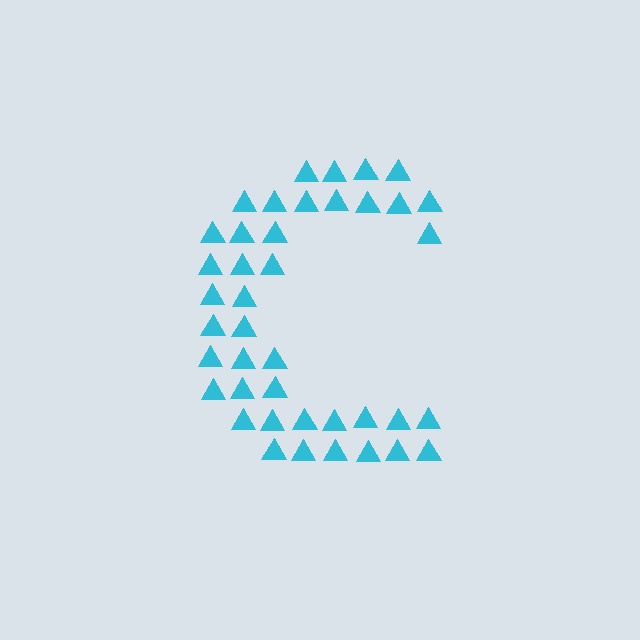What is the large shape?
The large shape is the letter C.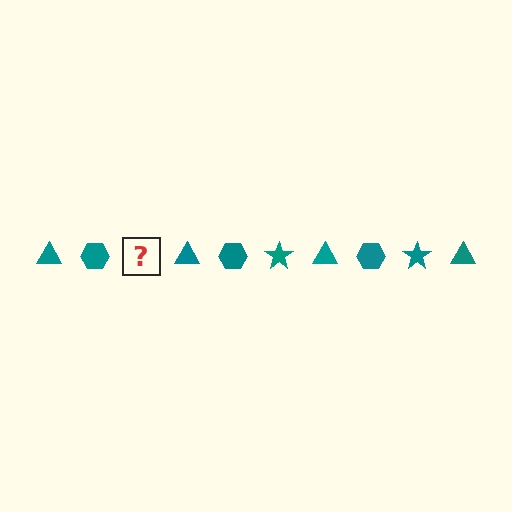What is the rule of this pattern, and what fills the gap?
The rule is that the pattern cycles through triangle, hexagon, star shapes in teal. The gap should be filled with a teal star.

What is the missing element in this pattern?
The missing element is a teal star.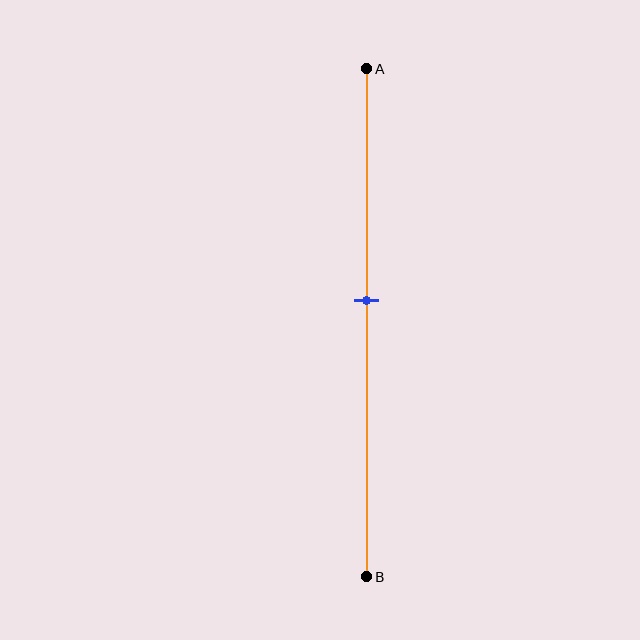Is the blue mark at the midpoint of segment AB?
No, the mark is at about 45% from A, not at the 50% midpoint.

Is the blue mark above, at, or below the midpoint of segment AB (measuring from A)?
The blue mark is above the midpoint of segment AB.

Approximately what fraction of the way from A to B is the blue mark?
The blue mark is approximately 45% of the way from A to B.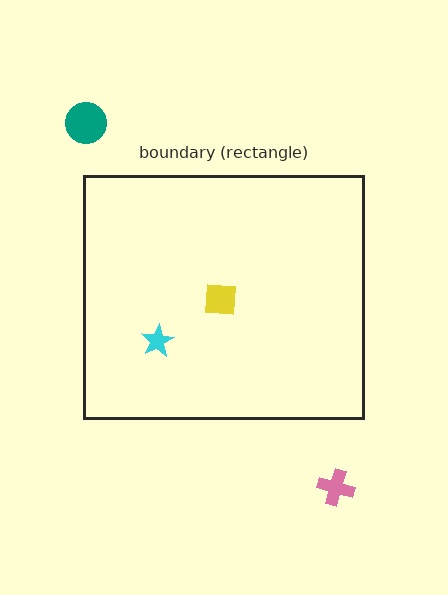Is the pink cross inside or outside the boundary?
Outside.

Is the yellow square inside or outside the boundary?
Inside.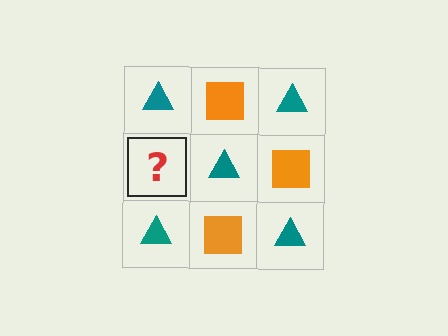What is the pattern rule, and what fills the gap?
The rule is that it alternates teal triangle and orange square in a checkerboard pattern. The gap should be filled with an orange square.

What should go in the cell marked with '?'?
The missing cell should contain an orange square.